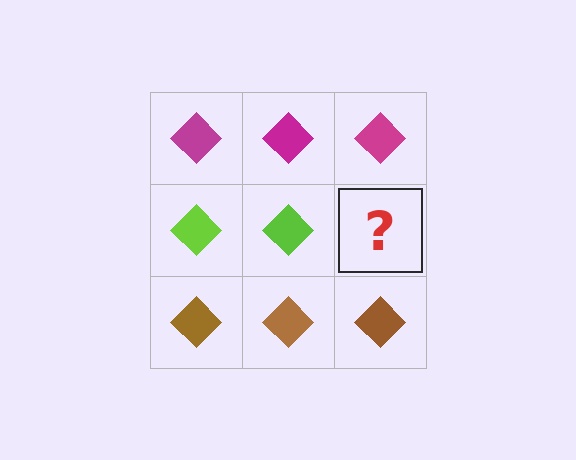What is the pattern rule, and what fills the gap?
The rule is that each row has a consistent color. The gap should be filled with a lime diamond.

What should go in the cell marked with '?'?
The missing cell should contain a lime diamond.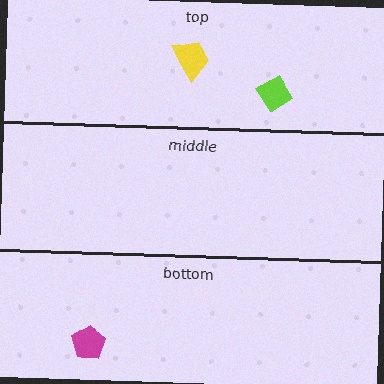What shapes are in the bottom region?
The magenta pentagon.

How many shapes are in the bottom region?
1.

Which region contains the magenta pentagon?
The bottom region.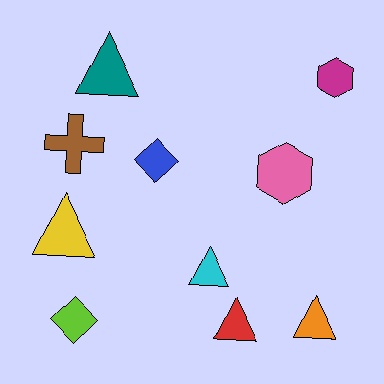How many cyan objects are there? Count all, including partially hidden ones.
There is 1 cyan object.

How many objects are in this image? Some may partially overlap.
There are 10 objects.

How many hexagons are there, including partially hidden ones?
There are 2 hexagons.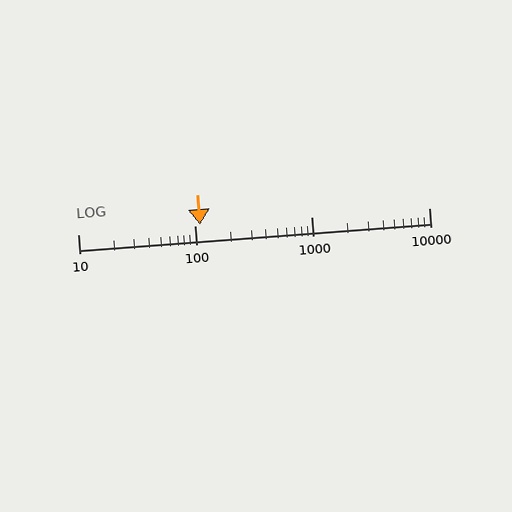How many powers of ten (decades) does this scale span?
The scale spans 3 decades, from 10 to 10000.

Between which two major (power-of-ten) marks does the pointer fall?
The pointer is between 100 and 1000.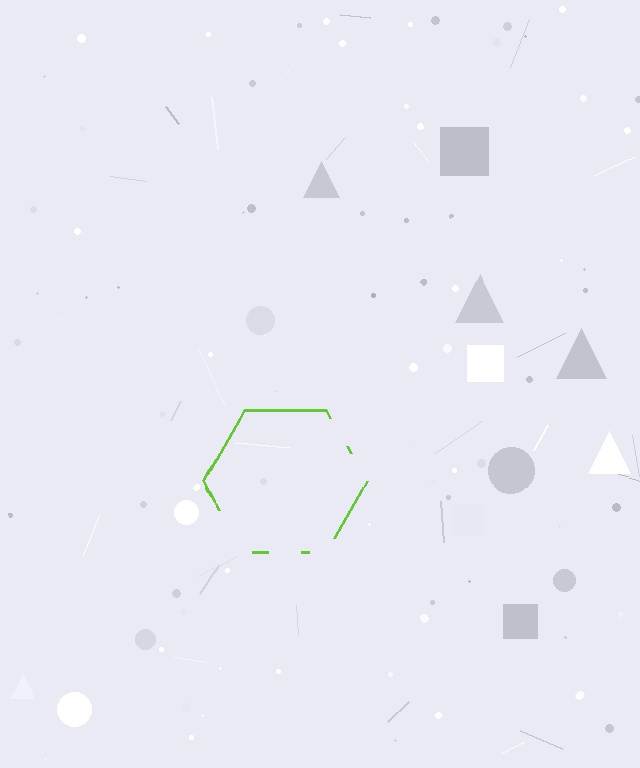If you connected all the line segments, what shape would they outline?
They would outline a hexagon.